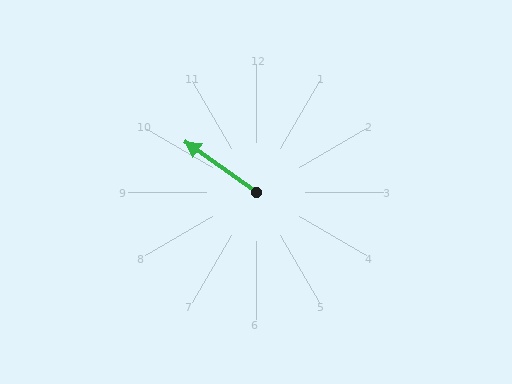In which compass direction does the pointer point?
Northwest.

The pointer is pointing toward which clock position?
Roughly 10 o'clock.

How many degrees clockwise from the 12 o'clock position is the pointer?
Approximately 305 degrees.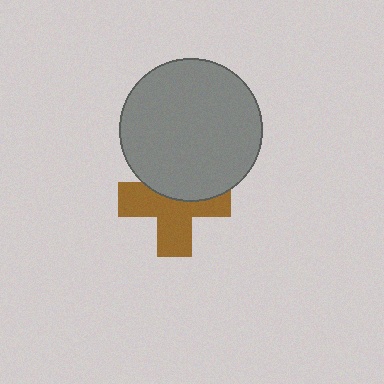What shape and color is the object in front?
The object in front is a gray circle.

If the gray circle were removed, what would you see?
You would see the complete brown cross.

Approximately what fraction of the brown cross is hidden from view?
Roughly 39% of the brown cross is hidden behind the gray circle.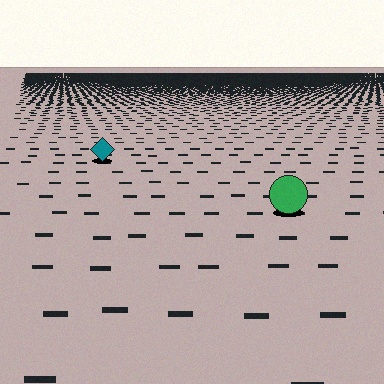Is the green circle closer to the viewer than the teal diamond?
Yes. The green circle is closer — you can tell from the texture gradient: the ground texture is coarser near it.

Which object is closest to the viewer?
The green circle is closest. The texture marks near it are larger and more spread out.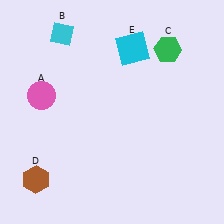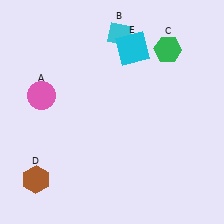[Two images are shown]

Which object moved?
The cyan diamond (B) moved right.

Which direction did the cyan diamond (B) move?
The cyan diamond (B) moved right.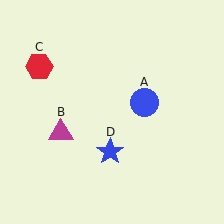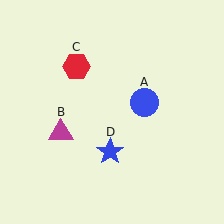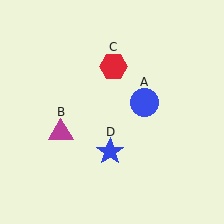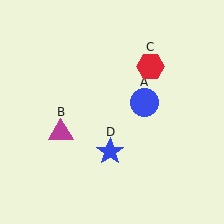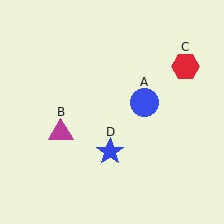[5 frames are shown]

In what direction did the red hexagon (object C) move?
The red hexagon (object C) moved right.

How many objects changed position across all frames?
1 object changed position: red hexagon (object C).